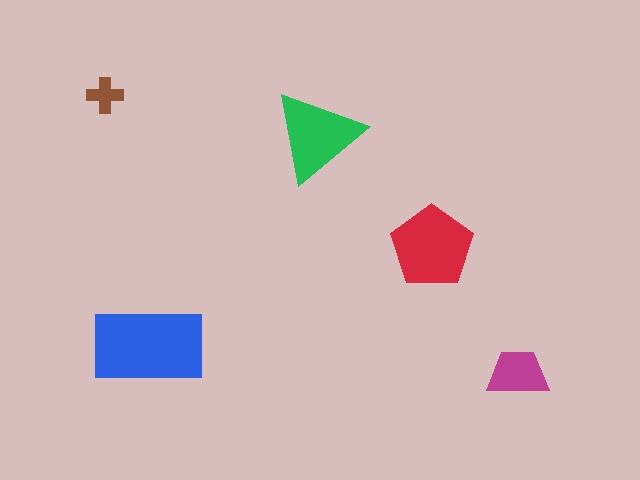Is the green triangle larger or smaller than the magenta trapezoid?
Larger.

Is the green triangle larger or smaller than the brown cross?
Larger.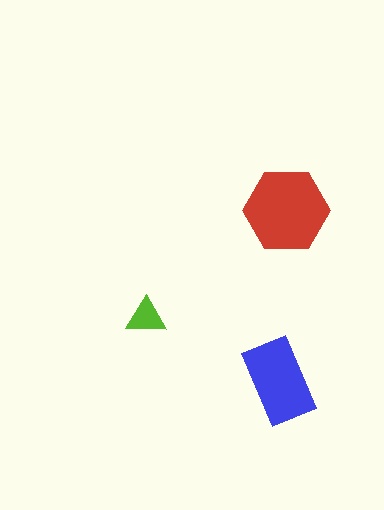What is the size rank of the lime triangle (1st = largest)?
3rd.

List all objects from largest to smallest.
The red hexagon, the blue rectangle, the lime triangle.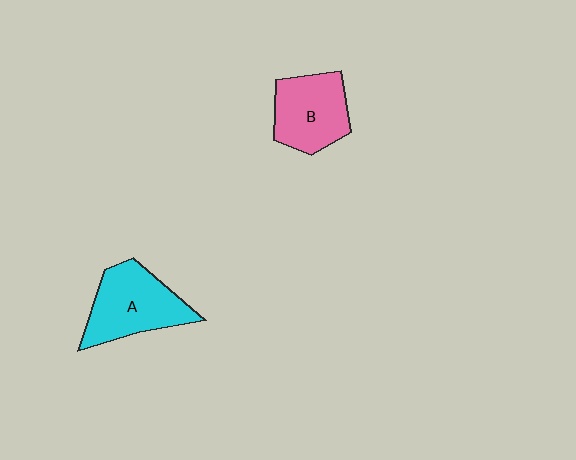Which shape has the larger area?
Shape A (cyan).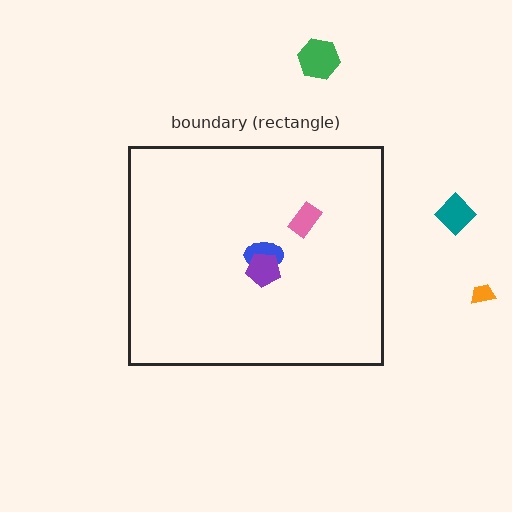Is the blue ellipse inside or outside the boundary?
Inside.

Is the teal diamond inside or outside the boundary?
Outside.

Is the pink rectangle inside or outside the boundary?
Inside.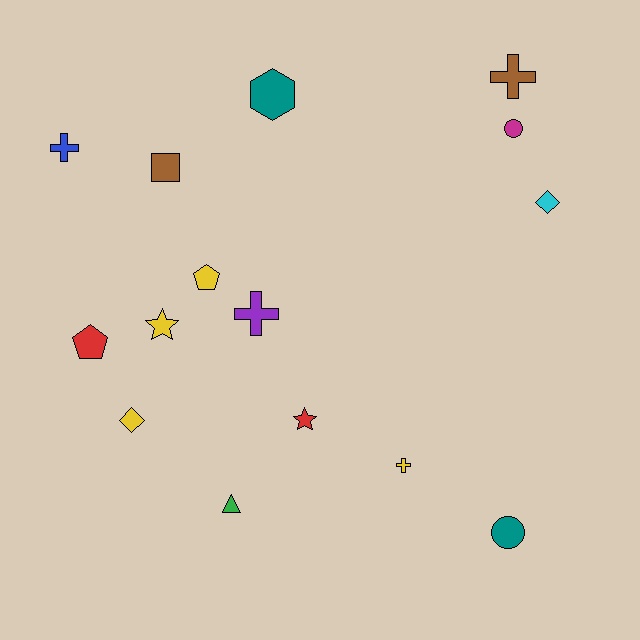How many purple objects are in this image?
There is 1 purple object.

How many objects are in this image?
There are 15 objects.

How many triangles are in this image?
There is 1 triangle.